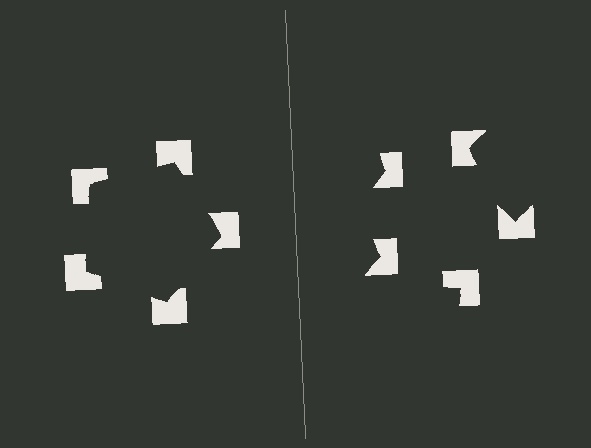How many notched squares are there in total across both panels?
10 — 5 on each side.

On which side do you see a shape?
An illusory pentagon appears on the left side. On the right side the wedge cuts are rotated, so no coherent shape forms.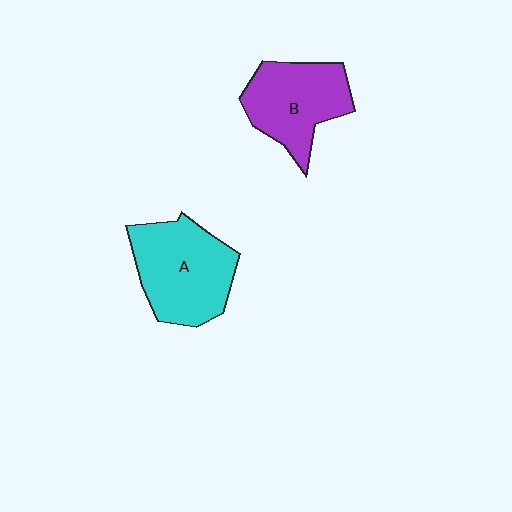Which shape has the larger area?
Shape A (cyan).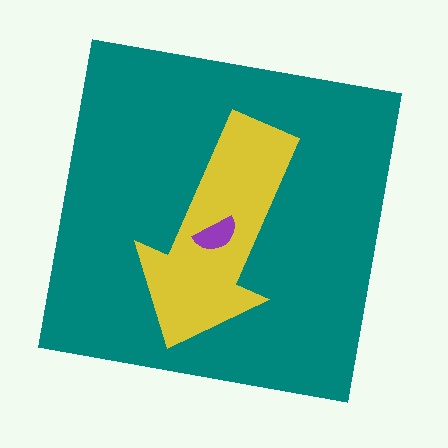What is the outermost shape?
The teal square.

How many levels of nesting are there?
3.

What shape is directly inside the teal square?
The yellow arrow.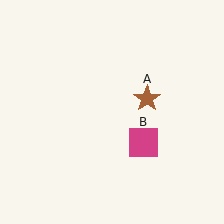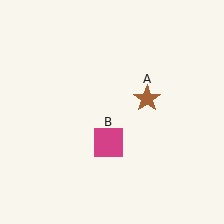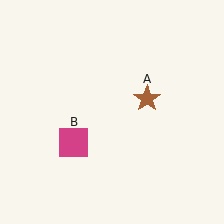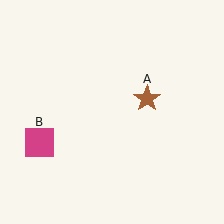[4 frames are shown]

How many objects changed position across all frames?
1 object changed position: magenta square (object B).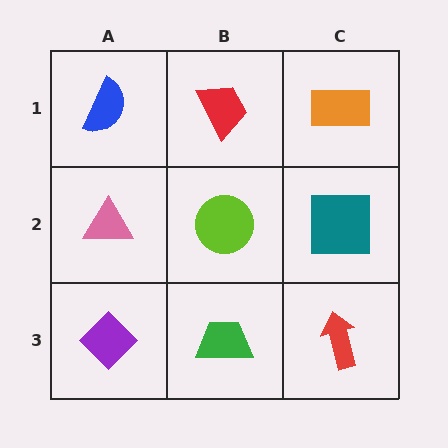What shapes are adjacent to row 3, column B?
A lime circle (row 2, column B), a purple diamond (row 3, column A), a red arrow (row 3, column C).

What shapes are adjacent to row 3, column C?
A teal square (row 2, column C), a green trapezoid (row 3, column B).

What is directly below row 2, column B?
A green trapezoid.